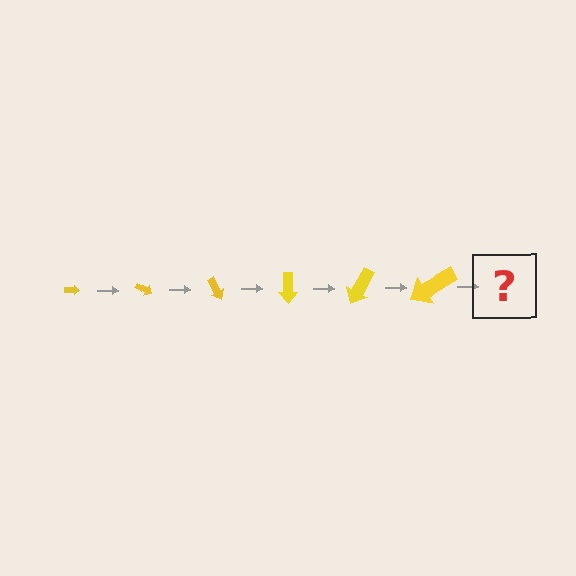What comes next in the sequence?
The next element should be an arrow, larger than the previous one and rotated 180 degrees from the start.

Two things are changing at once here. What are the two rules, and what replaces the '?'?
The two rules are that the arrow grows larger each step and it rotates 30 degrees each step. The '?' should be an arrow, larger than the previous one and rotated 180 degrees from the start.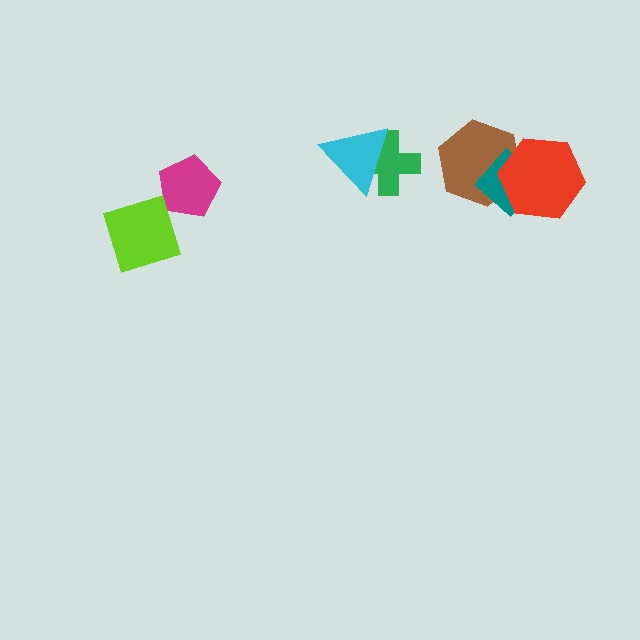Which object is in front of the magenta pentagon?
The lime diamond is in front of the magenta pentagon.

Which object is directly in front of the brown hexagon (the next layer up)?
The teal diamond is directly in front of the brown hexagon.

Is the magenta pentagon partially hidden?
Yes, it is partially covered by another shape.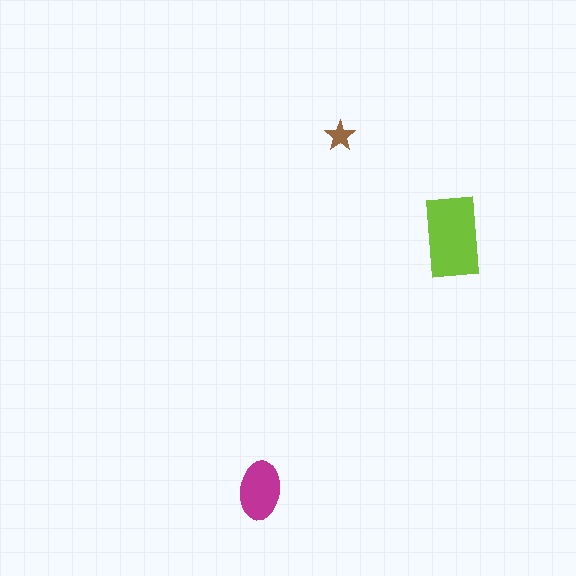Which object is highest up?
The brown star is topmost.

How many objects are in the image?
There are 3 objects in the image.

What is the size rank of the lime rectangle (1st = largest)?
1st.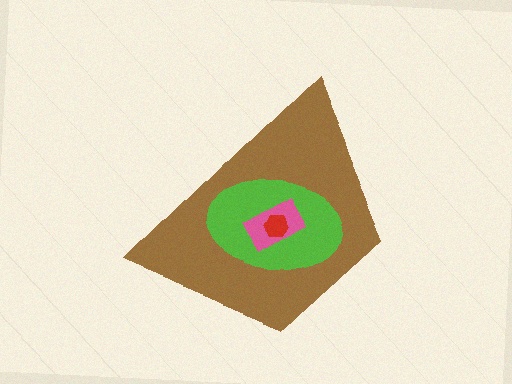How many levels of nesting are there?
4.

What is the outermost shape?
The brown trapezoid.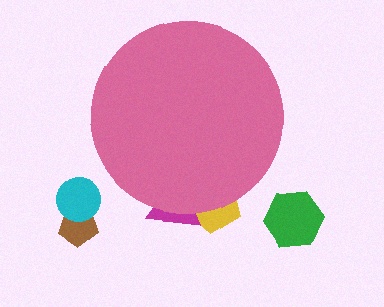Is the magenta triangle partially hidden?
Yes, the magenta triangle is partially hidden behind the pink circle.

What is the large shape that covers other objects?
A pink circle.